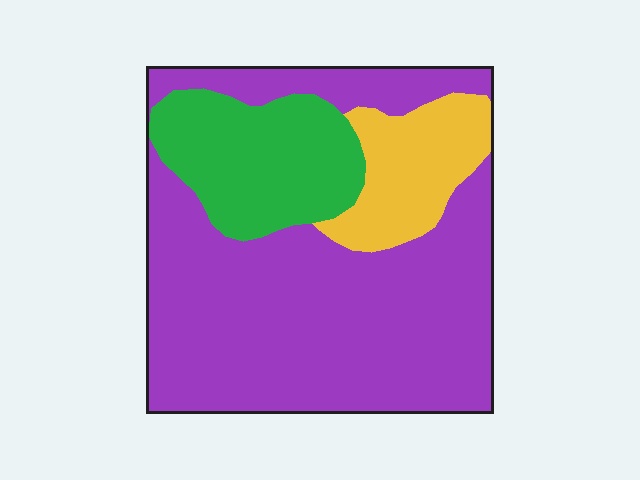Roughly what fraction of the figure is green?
Green takes up about one fifth (1/5) of the figure.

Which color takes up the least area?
Yellow, at roughly 15%.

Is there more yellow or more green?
Green.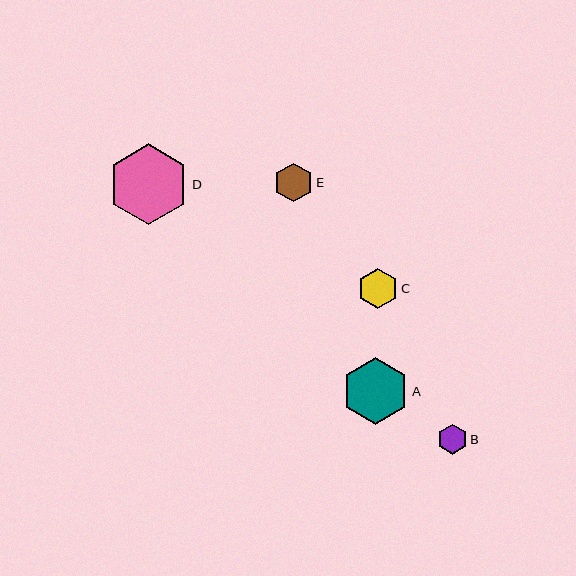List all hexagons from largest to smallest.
From largest to smallest: D, A, C, E, B.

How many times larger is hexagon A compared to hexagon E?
Hexagon A is approximately 1.7 times the size of hexagon E.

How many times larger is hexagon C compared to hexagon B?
Hexagon C is approximately 1.3 times the size of hexagon B.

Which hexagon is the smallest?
Hexagon B is the smallest with a size of approximately 30 pixels.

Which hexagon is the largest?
Hexagon D is the largest with a size of approximately 81 pixels.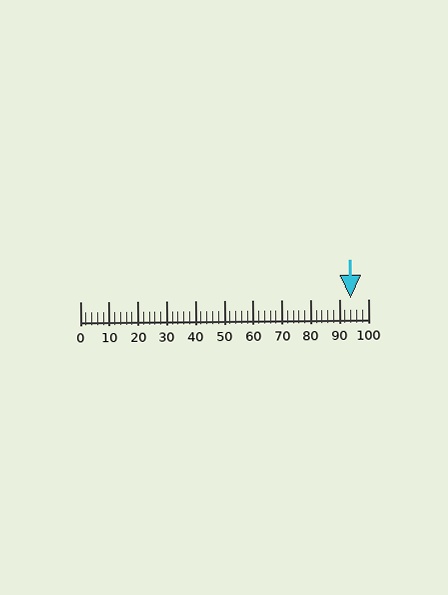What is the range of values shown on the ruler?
The ruler shows values from 0 to 100.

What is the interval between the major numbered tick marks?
The major tick marks are spaced 10 units apart.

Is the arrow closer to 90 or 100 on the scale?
The arrow is closer to 90.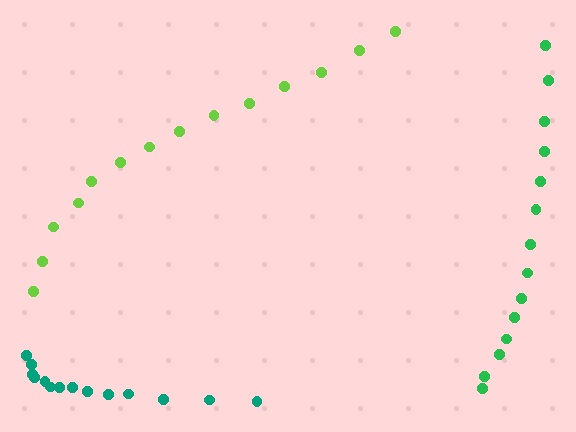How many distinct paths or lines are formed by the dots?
There are 3 distinct paths.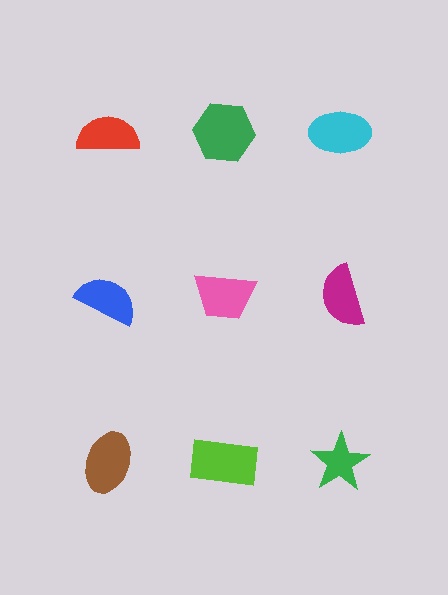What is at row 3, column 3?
A green star.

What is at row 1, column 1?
A red semicircle.